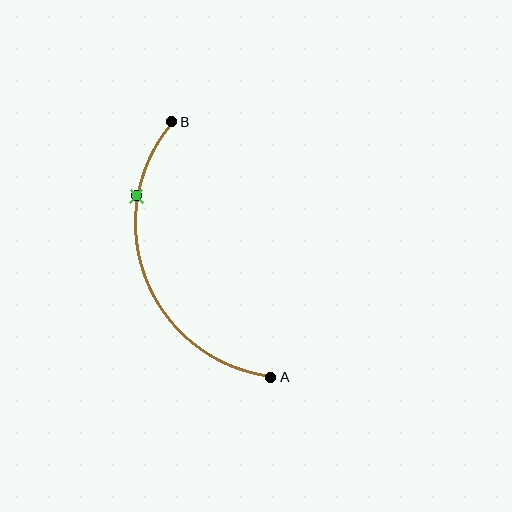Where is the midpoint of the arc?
The arc midpoint is the point on the curve farthest from the straight line joining A and B. It sits to the left of that line.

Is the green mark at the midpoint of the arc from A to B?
No. The green mark lies on the arc but is closer to endpoint B. The arc midpoint would be at the point on the curve equidistant along the arc from both A and B.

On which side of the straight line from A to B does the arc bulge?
The arc bulges to the left of the straight line connecting A and B.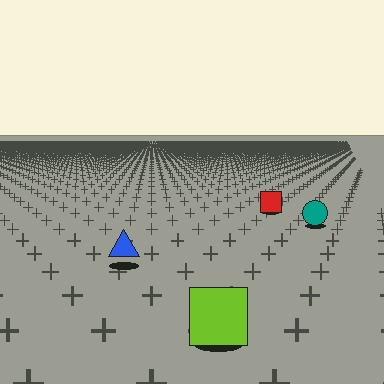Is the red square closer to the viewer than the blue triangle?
No. The blue triangle is closer — you can tell from the texture gradient: the ground texture is coarser near it.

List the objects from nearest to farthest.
From nearest to farthest: the lime square, the blue triangle, the teal circle, the red square.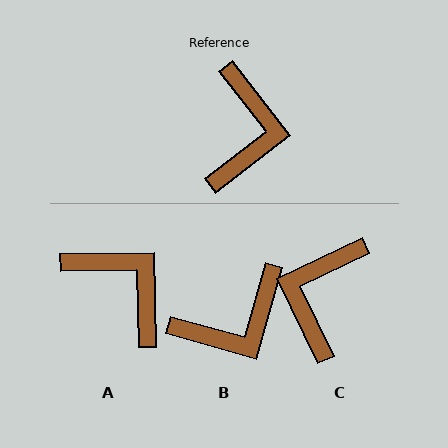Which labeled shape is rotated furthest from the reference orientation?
C, about 168 degrees away.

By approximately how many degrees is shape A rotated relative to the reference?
Approximately 53 degrees counter-clockwise.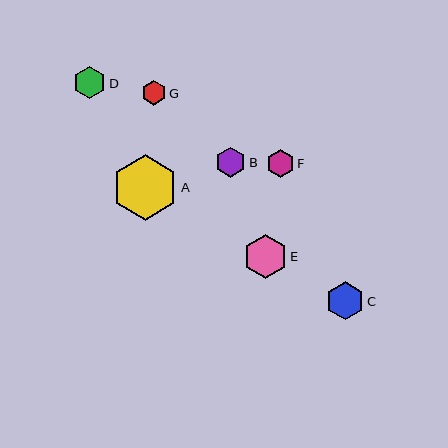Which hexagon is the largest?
Hexagon A is the largest with a size of approximately 66 pixels.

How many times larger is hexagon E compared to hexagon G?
Hexagon E is approximately 1.8 times the size of hexagon G.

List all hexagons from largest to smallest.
From largest to smallest: A, E, C, D, B, F, G.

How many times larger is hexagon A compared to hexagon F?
Hexagon A is approximately 2.4 times the size of hexagon F.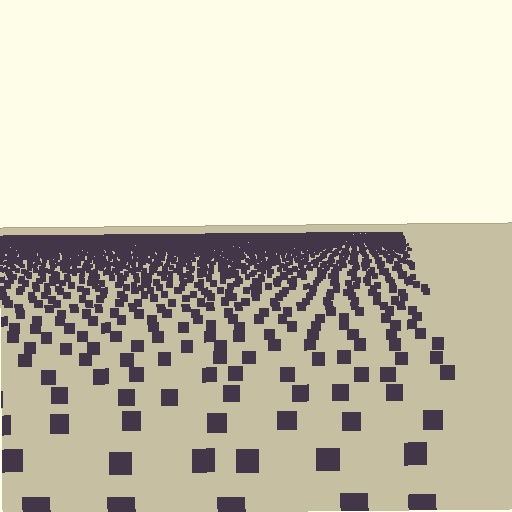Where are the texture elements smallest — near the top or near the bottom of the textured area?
Near the top.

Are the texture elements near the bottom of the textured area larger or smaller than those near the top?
Larger. Near the bottom, elements are closer to the viewer and appear at a bigger on-screen size.